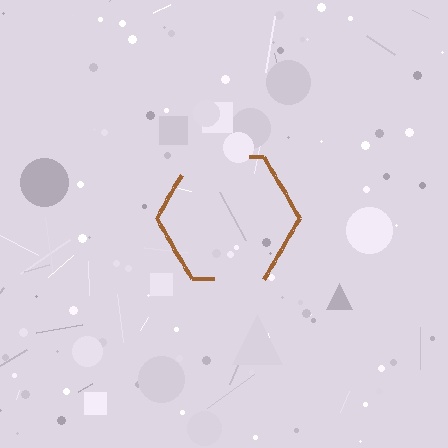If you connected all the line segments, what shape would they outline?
They would outline a hexagon.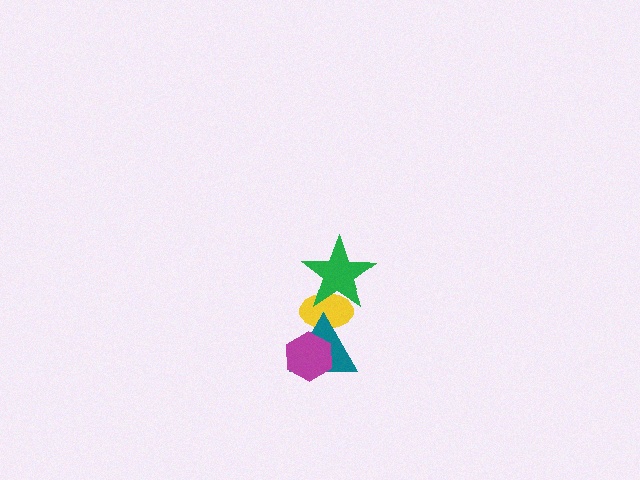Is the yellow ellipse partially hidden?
Yes, it is partially covered by another shape.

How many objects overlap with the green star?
1 object overlaps with the green star.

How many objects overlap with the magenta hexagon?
1 object overlaps with the magenta hexagon.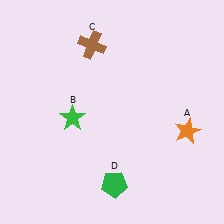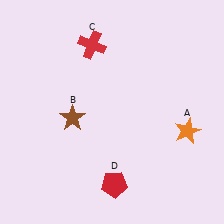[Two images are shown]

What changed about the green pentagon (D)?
In Image 1, D is green. In Image 2, it changed to red.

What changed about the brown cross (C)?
In Image 1, C is brown. In Image 2, it changed to red.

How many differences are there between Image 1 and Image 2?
There are 3 differences between the two images.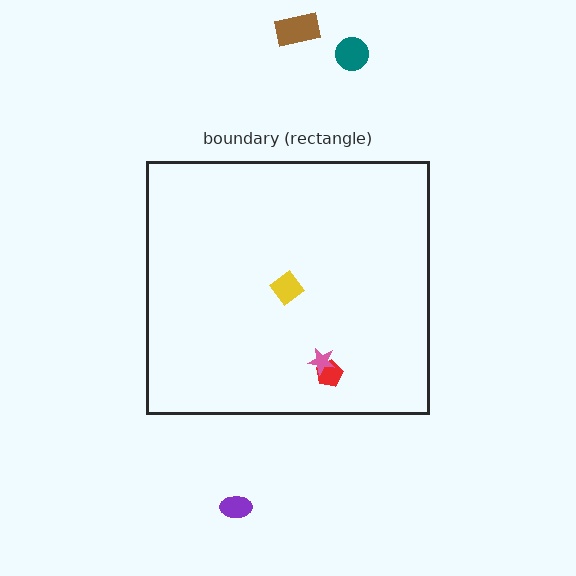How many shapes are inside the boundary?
3 inside, 3 outside.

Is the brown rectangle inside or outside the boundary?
Outside.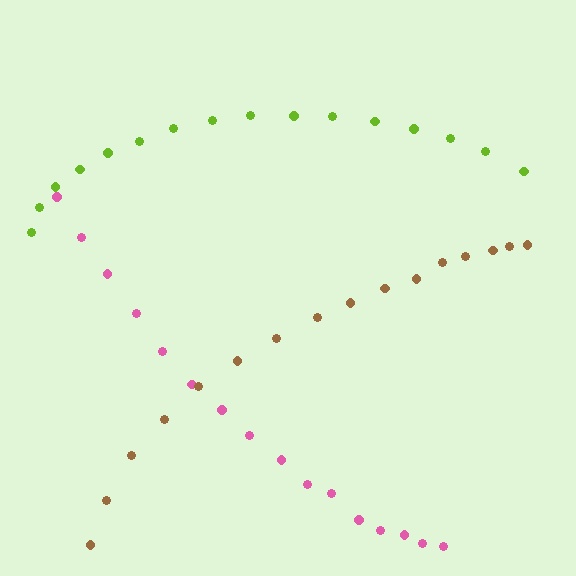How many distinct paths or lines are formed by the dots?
There are 3 distinct paths.